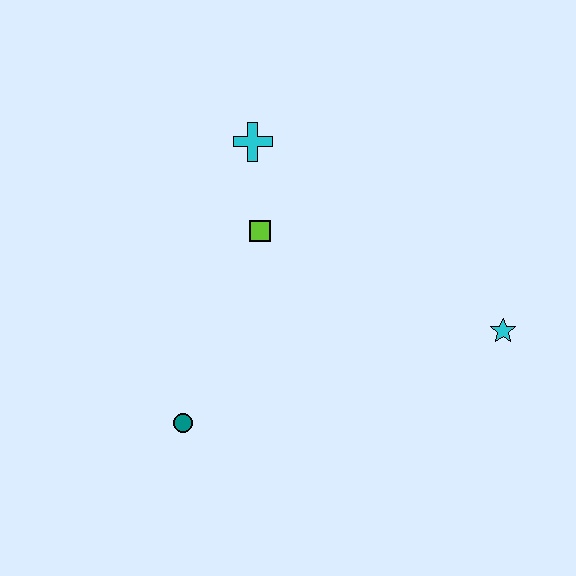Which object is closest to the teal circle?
The lime square is closest to the teal circle.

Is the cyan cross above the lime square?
Yes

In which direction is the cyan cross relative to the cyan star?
The cyan cross is to the left of the cyan star.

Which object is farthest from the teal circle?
The cyan star is farthest from the teal circle.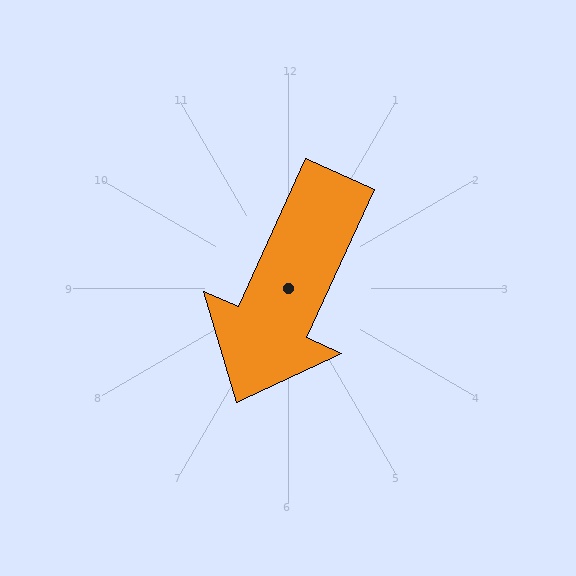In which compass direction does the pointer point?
Southwest.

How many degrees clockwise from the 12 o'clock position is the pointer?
Approximately 204 degrees.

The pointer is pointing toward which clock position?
Roughly 7 o'clock.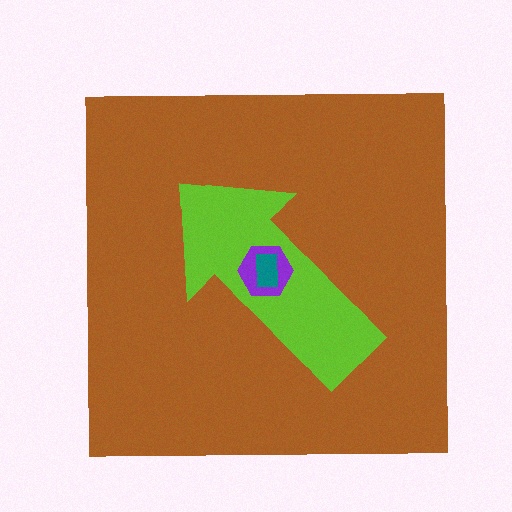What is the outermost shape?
The brown square.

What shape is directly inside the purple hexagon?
The teal rectangle.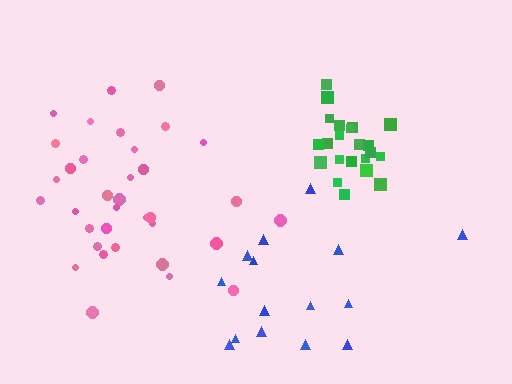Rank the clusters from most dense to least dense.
green, pink, blue.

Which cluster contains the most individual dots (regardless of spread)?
Pink (35).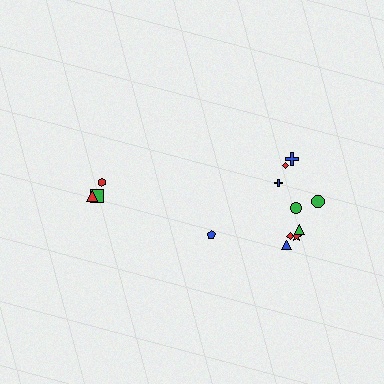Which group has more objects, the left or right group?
The right group.